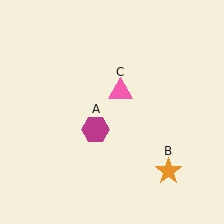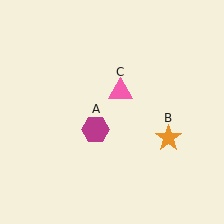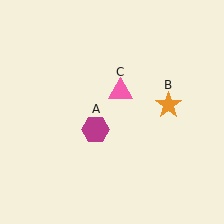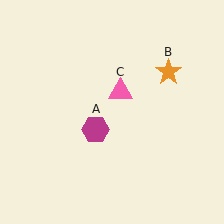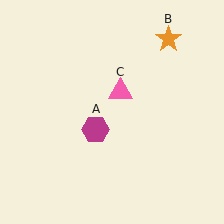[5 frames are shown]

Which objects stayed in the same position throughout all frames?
Magenta hexagon (object A) and pink triangle (object C) remained stationary.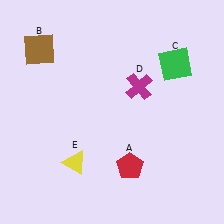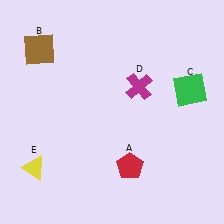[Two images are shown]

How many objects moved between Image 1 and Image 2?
2 objects moved between the two images.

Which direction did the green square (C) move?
The green square (C) moved down.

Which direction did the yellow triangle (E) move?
The yellow triangle (E) moved left.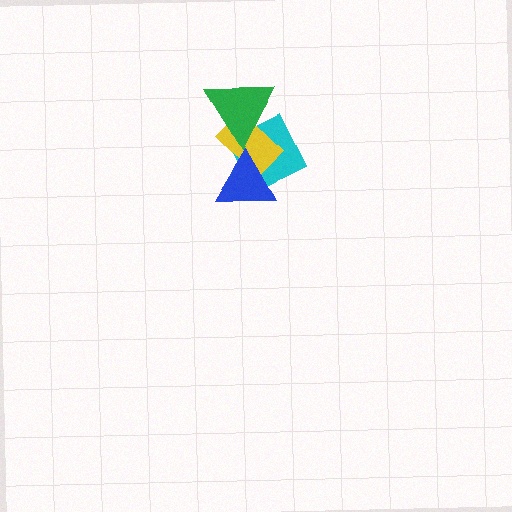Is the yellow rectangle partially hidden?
Yes, it is partially covered by another shape.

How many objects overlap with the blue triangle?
2 objects overlap with the blue triangle.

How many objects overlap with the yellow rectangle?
3 objects overlap with the yellow rectangle.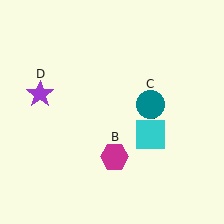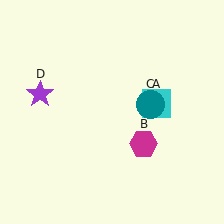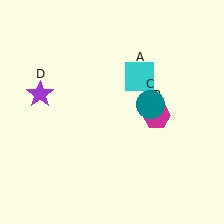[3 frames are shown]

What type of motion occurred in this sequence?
The cyan square (object A), magenta hexagon (object B) rotated counterclockwise around the center of the scene.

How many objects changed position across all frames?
2 objects changed position: cyan square (object A), magenta hexagon (object B).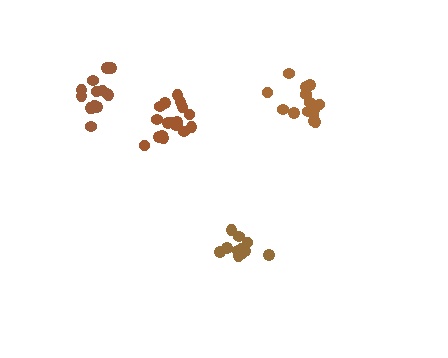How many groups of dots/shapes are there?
There are 4 groups.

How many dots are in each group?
Group 1: 18 dots, Group 2: 14 dots, Group 3: 16 dots, Group 4: 13 dots (61 total).